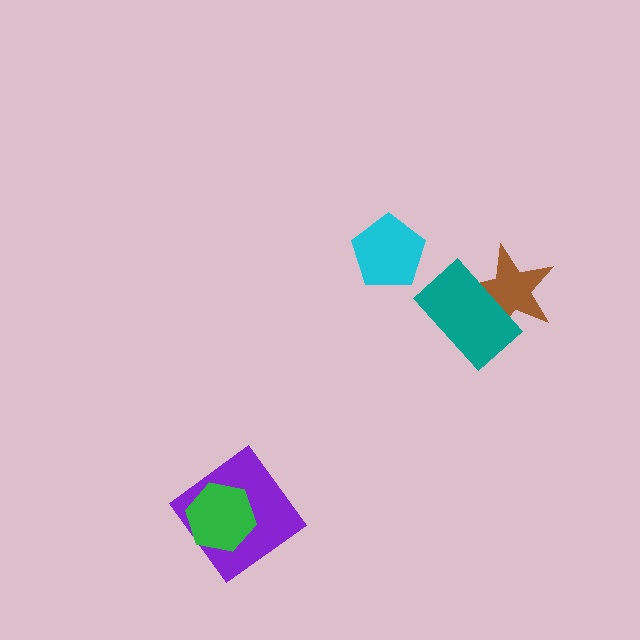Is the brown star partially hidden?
Yes, it is partially covered by another shape.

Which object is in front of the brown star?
The teal rectangle is in front of the brown star.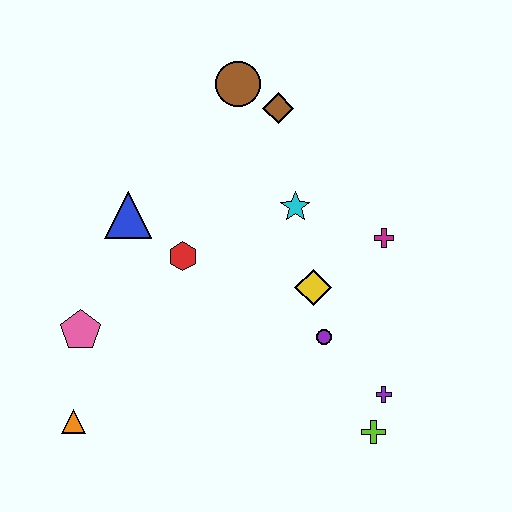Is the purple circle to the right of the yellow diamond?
Yes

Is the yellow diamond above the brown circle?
No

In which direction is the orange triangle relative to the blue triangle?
The orange triangle is below the blue triangle.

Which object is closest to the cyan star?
The yellow diamond is closest to the cyan star.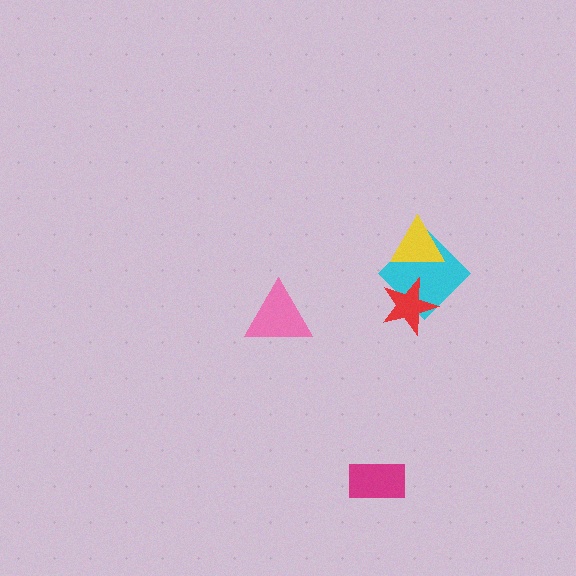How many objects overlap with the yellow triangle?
1 object overlaps with the yellow triangle.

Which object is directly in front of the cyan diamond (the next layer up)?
The red star is directly in front of the cyan diamond.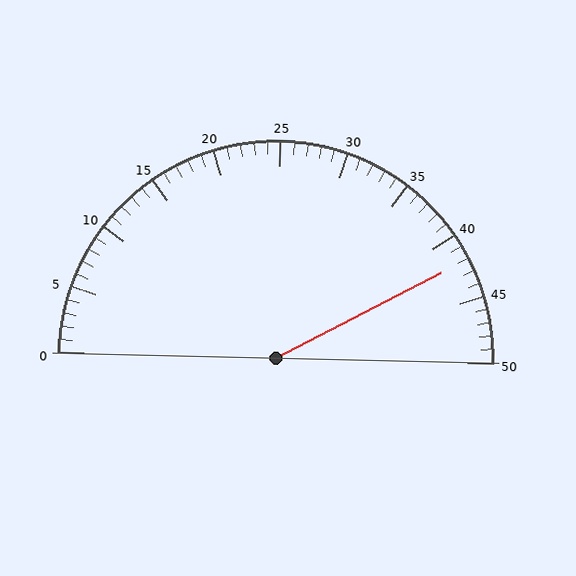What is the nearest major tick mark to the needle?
The nearest major tick mark is 40.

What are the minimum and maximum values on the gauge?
The gauge ranges from 0 to 50.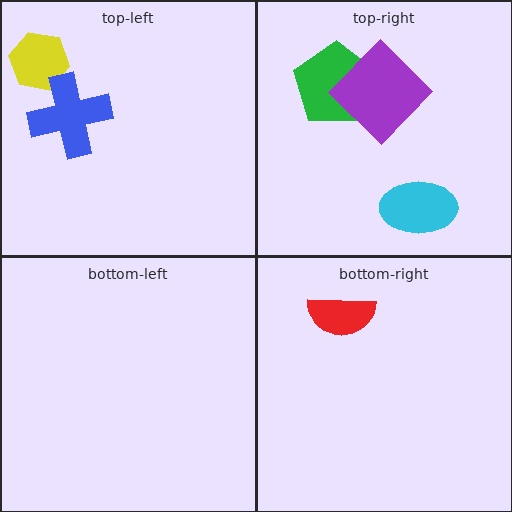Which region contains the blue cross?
The top-left region.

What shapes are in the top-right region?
The cyan ellipse, the green pentagon, the purple diamond.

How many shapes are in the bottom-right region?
1.